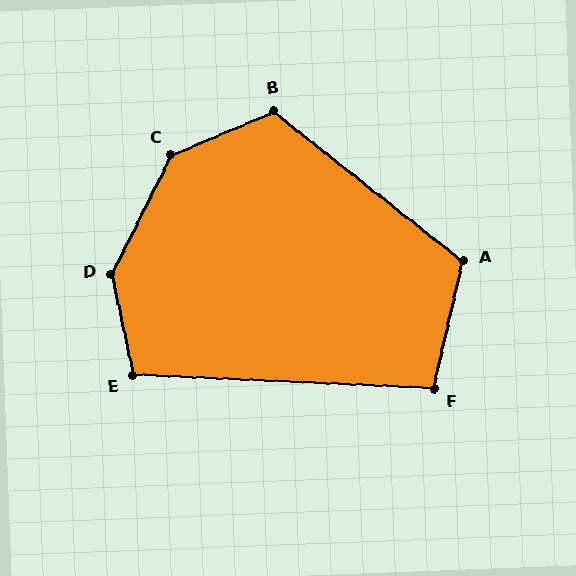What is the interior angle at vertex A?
Approximately 115 degrees (obtuse).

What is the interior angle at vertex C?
Approximately 140 degrees (obtuse).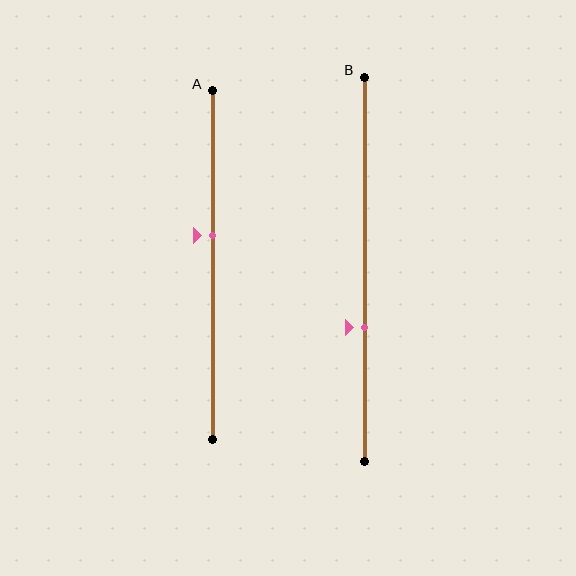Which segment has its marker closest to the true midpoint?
Segment A has its marker closest to the true midpoint.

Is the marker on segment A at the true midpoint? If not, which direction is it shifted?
No, the marker on segment A is shifted upward by about 9% of the segment length.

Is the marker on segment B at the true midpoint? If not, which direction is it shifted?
No, the marker on segment B is shifted downward by about 15% of the segment length.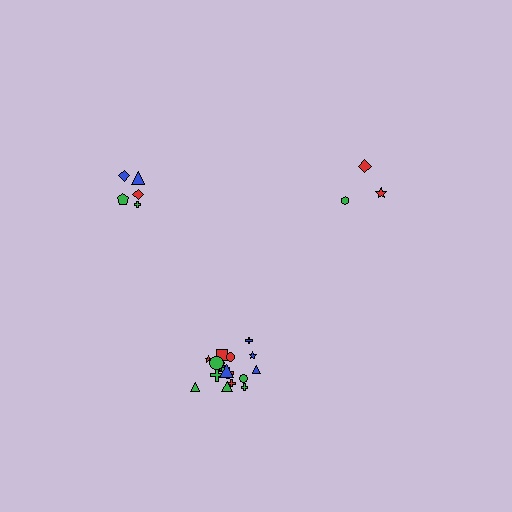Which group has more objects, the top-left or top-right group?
The top-left group.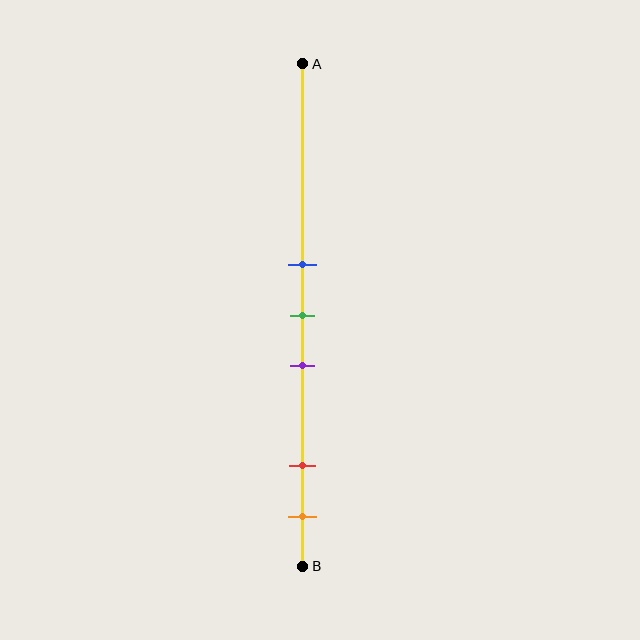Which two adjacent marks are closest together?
The blue and green marks are the closest adjacent pair.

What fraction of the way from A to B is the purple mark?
The purple mark is approximately 60% (0.6) of the way from A to B.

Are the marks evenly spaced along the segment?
No, the marks are not evenly spaced.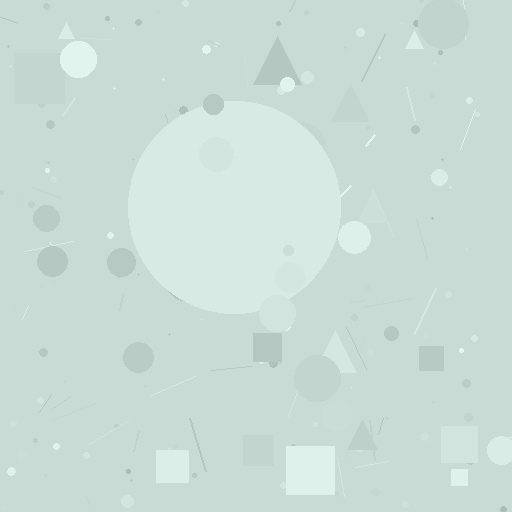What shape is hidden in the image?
A circle is hidden in the image.